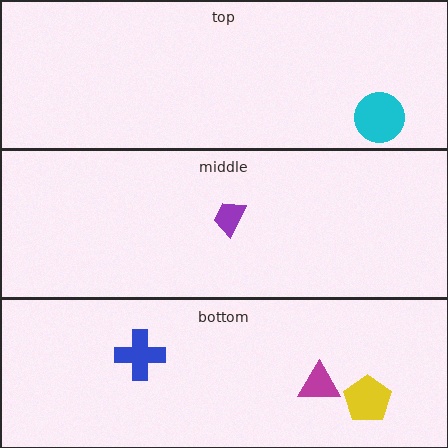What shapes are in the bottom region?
The magenta triangle, the blue cross, the yellow pentagon.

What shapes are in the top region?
The cyan circle.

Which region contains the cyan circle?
The top region.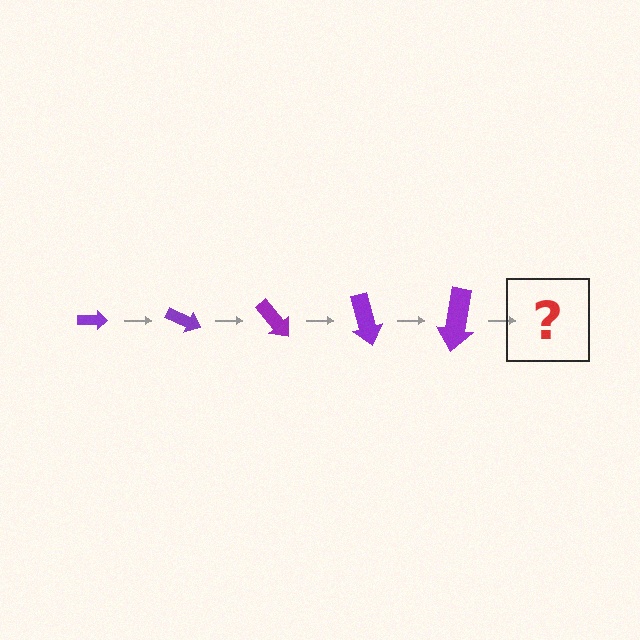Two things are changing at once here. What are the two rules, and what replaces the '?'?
The two rules are that the arrow grows larger each step and it rotates 25 degrees each step. The '?' should be an arrow, larger than the previous one and rotated 125 degrees from the start.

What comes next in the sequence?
The next element should be an arrow, larger than the previous one and rotated 125 degrees from the start.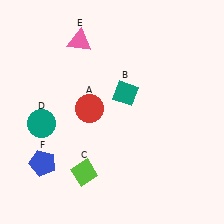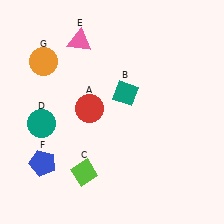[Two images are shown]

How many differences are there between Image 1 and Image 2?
There is 1 difference between the two images.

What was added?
An orange circle (G) was added in Image 2.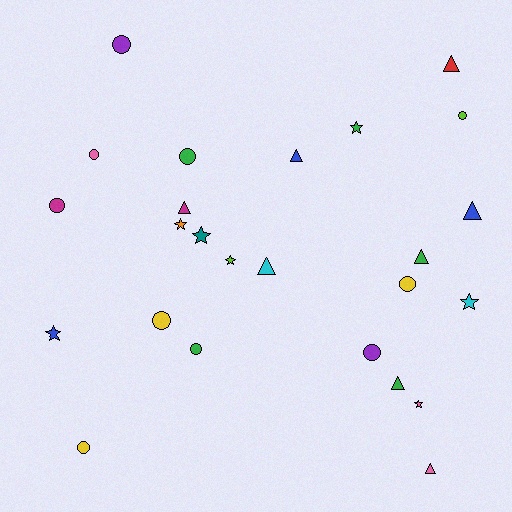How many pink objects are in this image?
There are 3 pink objects.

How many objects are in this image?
There are 25 objects.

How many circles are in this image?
There are 10 circles.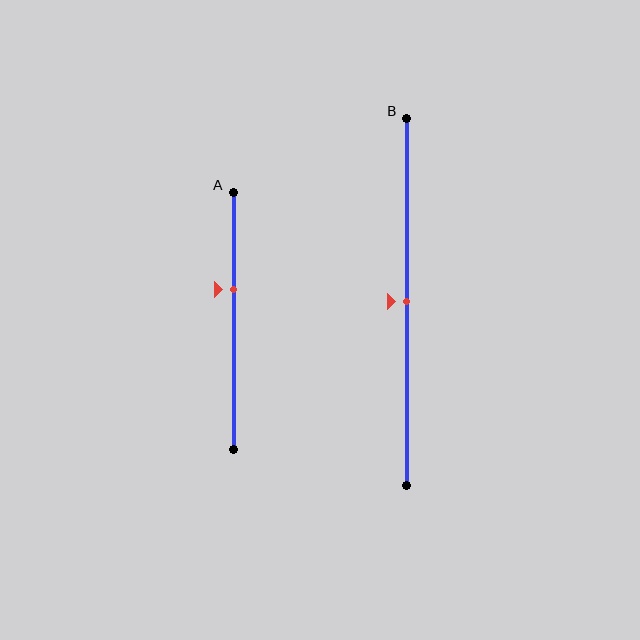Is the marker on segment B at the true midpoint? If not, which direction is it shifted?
Yes, the marker on segment B is at the true midpoint.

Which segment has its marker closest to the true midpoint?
Segment B has its marker closest to the true midpoint.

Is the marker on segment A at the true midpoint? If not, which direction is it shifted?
No, the marker on segment A is shifted upward by about 12% of the segment length.